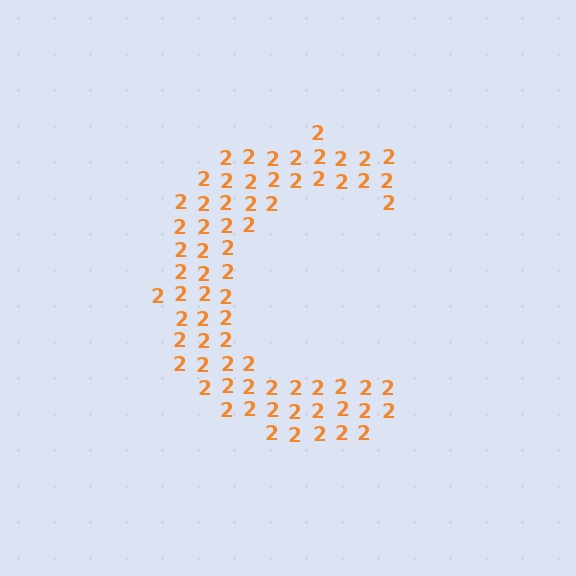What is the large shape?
The large shape is the letter C.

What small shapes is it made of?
It is made of small digit 2's.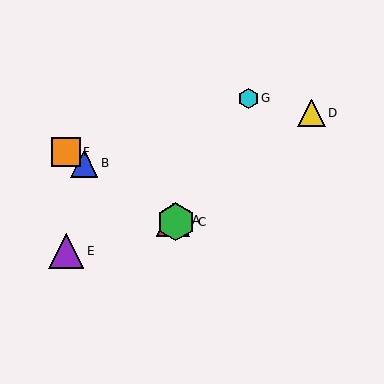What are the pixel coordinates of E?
Object E is at (66, 251).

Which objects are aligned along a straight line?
Objects A, B, C, F are aligned along a straight line.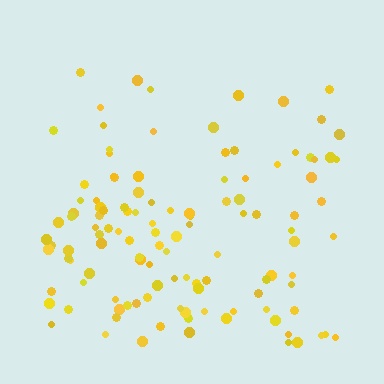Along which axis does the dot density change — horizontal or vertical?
Vertical.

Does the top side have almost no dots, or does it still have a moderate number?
Still a moderate number, just noticeably fewer than the bottom.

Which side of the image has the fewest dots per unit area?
The top.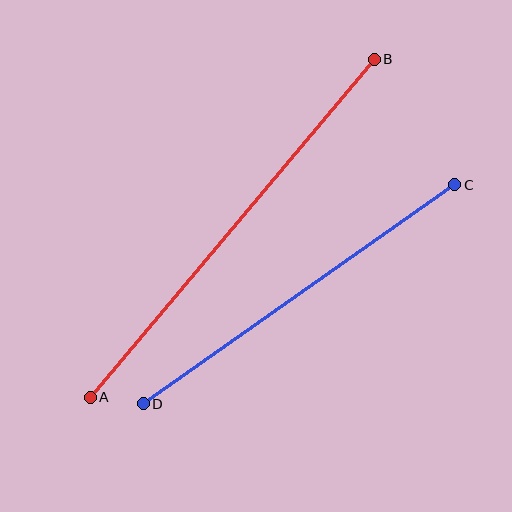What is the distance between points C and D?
The distance is approximately 380 pixels.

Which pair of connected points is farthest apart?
Points A and B are farthest apart.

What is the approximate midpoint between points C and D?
The midpoint is at approximately (299, 294) pixels.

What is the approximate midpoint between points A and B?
The midpoint is at approximately (232, 228) pixels.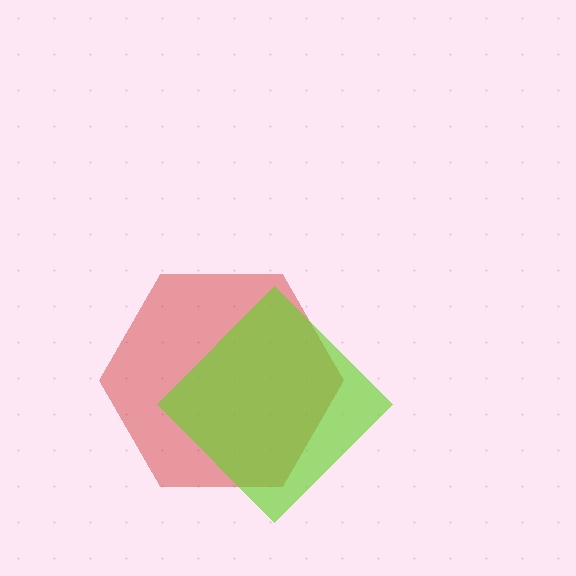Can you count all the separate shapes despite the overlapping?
Yes, there are 2 separate shapes.